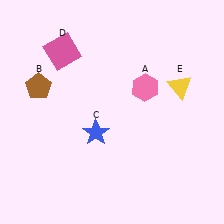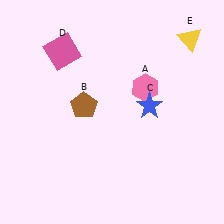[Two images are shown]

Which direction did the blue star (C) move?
The blue star (C) moved right.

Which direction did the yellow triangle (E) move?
The yellow triangle (E) moved up.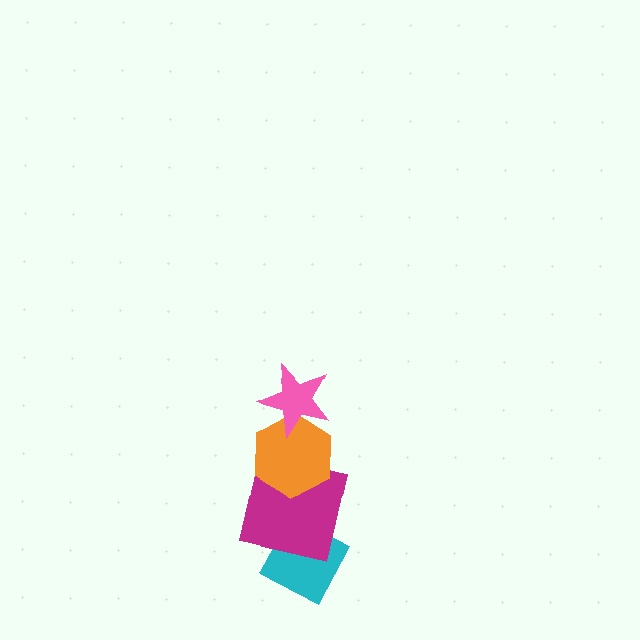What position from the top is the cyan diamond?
The cyan diamond is 4th from the top.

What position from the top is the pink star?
The pink star is 1st from the top.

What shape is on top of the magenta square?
The orange hexagon is on top of the magenta square.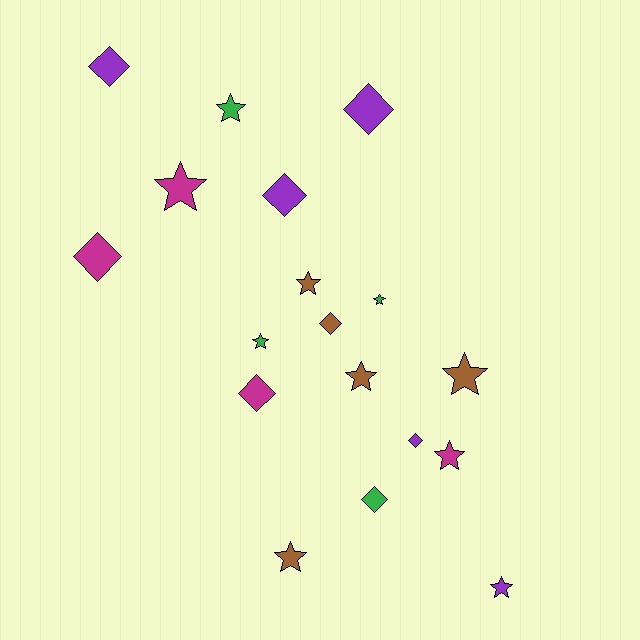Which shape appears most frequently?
Star, with 10 objects.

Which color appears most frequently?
Purple, with 5 objects.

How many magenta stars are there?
There are 2 magenta stars.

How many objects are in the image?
There are 18 objects.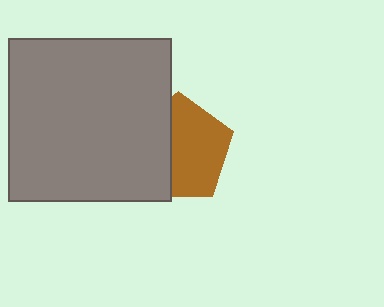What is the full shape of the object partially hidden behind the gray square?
The partially hidden object is a brown pentagon.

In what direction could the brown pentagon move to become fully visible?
The brown pentagon could move right. That would shift it out from behind the gray square entirely.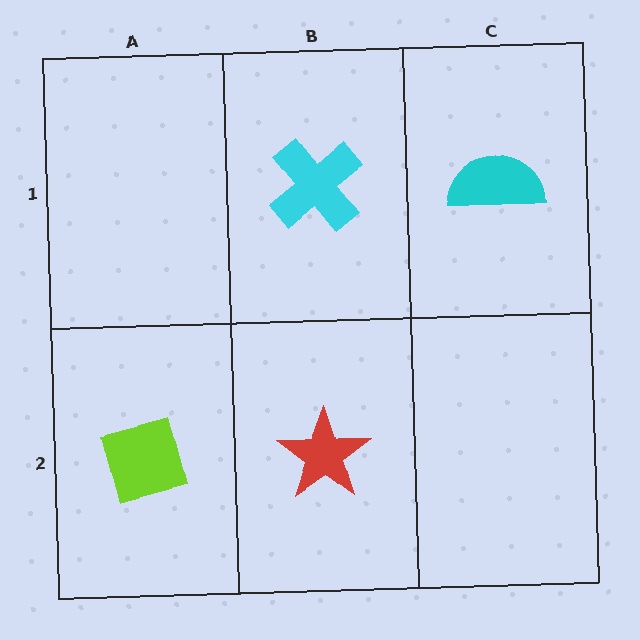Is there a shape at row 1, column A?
No, that cell is empty.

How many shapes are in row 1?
2 shapes.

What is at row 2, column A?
A lime square.